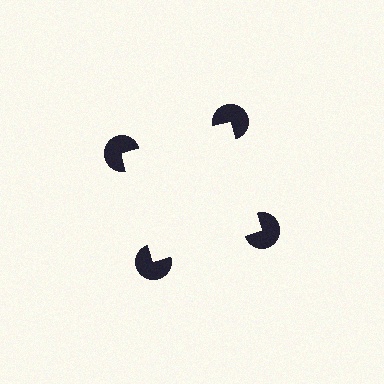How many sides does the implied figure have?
4 sides.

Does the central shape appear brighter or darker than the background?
It typically appears slightly brighter than the background, even though no actual brightness change is drawn.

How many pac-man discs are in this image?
There are 4 — one at each vertex of the illusory square.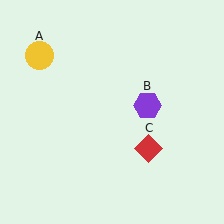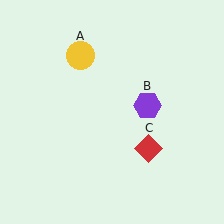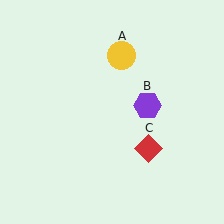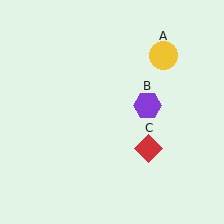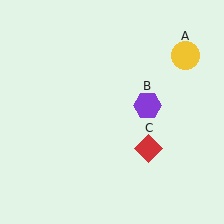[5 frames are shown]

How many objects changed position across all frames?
1 object changed position: yellow circle (object A).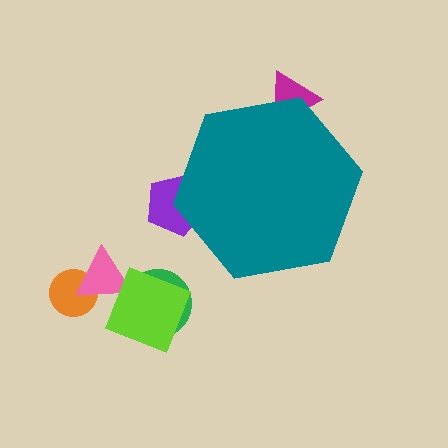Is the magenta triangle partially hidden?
Yes, the magenta triangle is partially hidden behind the teal hexagon.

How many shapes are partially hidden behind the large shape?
2 shapes are partially hidden.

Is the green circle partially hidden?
No, the green circle is fully visible.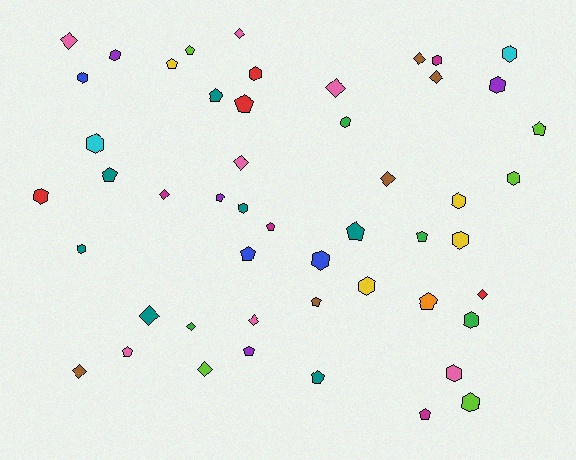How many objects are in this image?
There are 50 objects.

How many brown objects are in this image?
There are 5 brown objects.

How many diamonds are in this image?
There are 14 diamonds.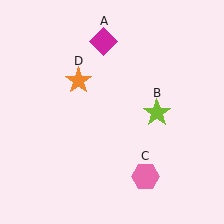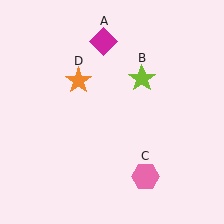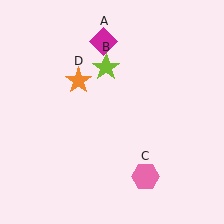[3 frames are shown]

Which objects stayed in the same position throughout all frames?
Magenta diamond (object A) and pink hexagon (object C) and orange star (object D) remained stationary.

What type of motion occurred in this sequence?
The lime star (object B) rotated counterclockwise around the center of the scene.